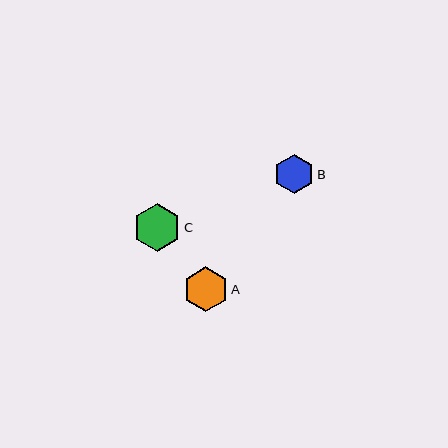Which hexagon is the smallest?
Hexagon B is the smallest with a size of approximately 40 pixels.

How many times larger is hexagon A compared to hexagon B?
Hexagon A is approximately 1.1 times the size of hexagon B.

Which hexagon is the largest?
Hexagon C is the largest with a size of approximately 47 pixels.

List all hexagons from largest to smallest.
From largest to smallest: C, A, B.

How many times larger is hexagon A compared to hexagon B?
Hexagon A is approximately 1.1 times the size of hexagon B.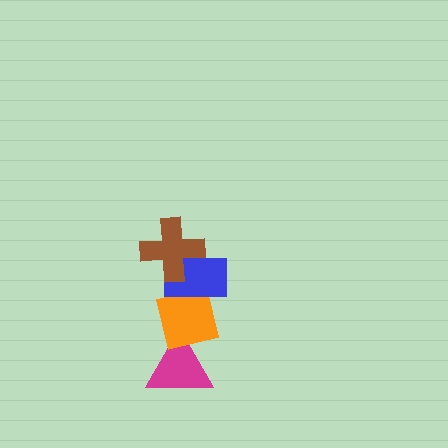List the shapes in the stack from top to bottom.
From top to bottom: the brown cross, the blue rectangle, the orange square, the magenta triangle.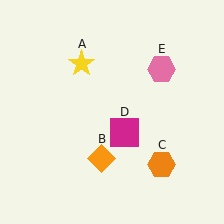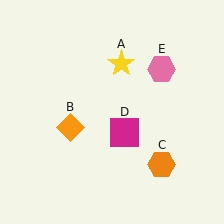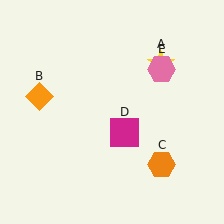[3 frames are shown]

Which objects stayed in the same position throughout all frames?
Orange hexagon (object C) and magenta square (object D) and pink hexagon (object E) remained stationary.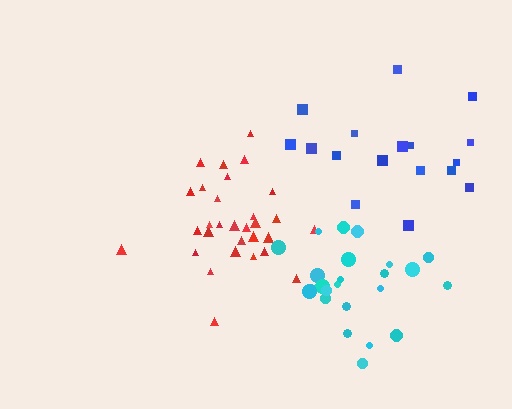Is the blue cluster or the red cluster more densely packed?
Red.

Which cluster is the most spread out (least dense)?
Blue.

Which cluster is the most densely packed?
Red.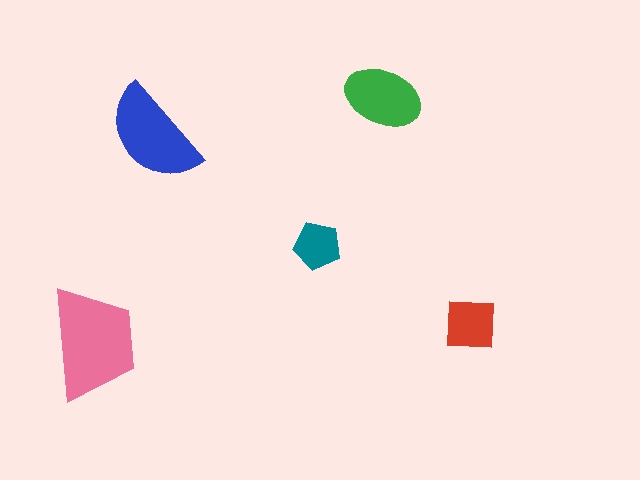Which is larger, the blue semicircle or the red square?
The blue semicircle.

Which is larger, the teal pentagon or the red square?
The red square.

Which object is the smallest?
The teal pentagon.